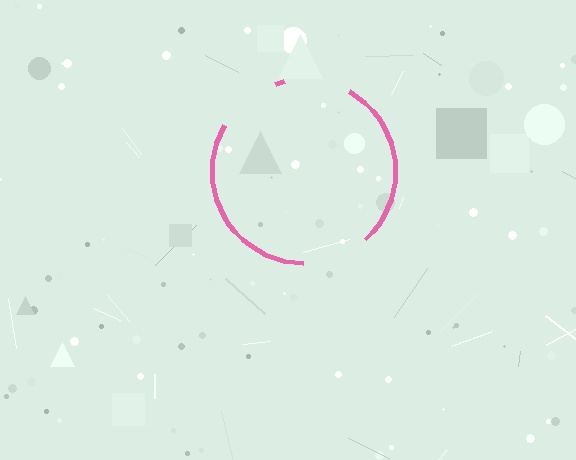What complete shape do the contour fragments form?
The contour fragments form a circle.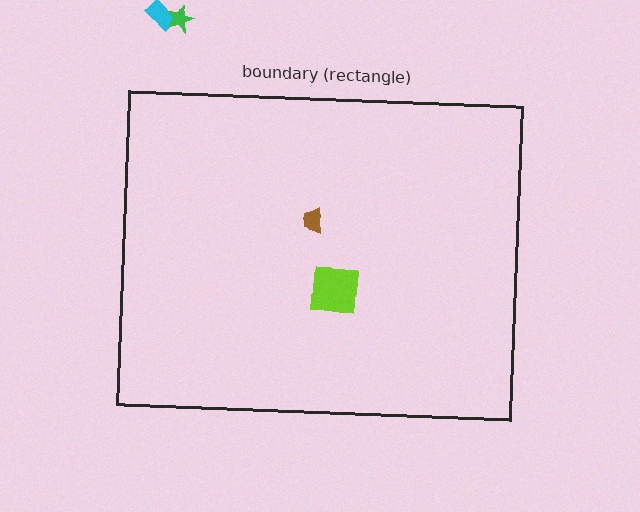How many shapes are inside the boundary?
2 inside, 2 outside.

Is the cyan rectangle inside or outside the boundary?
Outside.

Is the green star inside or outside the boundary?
Outside.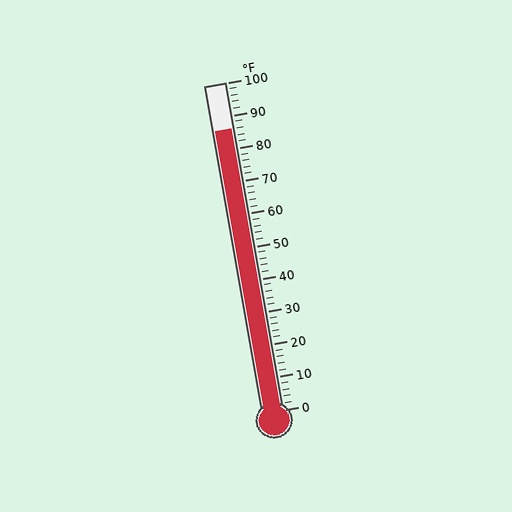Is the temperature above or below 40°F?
The temperature is above 40°F.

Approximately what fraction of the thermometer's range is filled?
The thermometer is filled to approximately 85% of its range.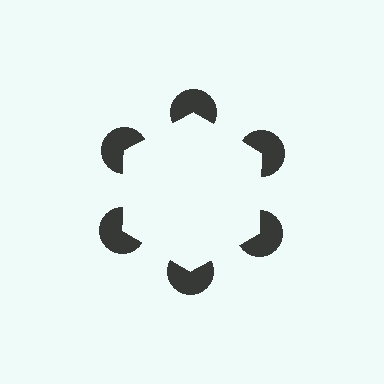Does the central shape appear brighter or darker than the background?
It typically appears slightly brighter than the background, even though no actual brightness change is drawn.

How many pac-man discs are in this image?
There are 6 — one at each vertex of the illusory hexagon.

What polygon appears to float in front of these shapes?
An illusory hexagon — its edges are inferred from the aligned wedge cuts in the pac-man discs, not physically drawn.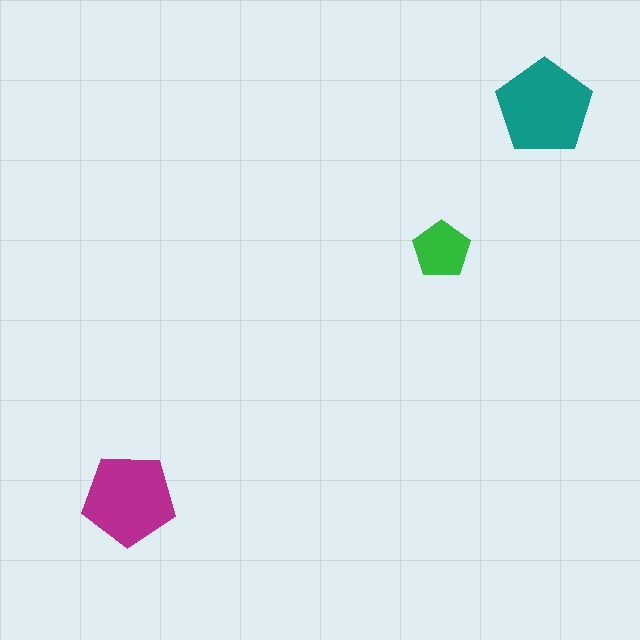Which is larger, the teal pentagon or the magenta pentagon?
The teal one.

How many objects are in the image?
There are 3 objects in the image.